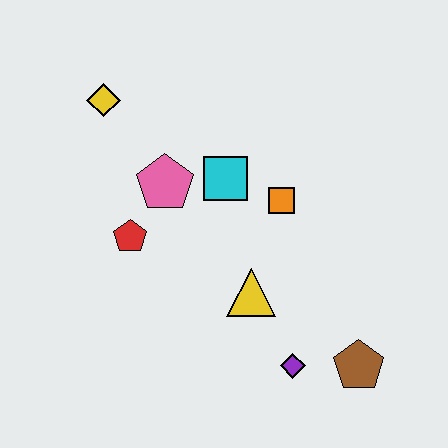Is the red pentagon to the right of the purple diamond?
No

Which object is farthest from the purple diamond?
The yellow diamond is farthest from the purple diamond.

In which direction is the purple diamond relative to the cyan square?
The purple diamond is below the cyan square.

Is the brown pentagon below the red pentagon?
Yes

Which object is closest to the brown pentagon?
The purple diamond is closest to the brown pentagon.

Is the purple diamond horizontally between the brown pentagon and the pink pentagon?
Yes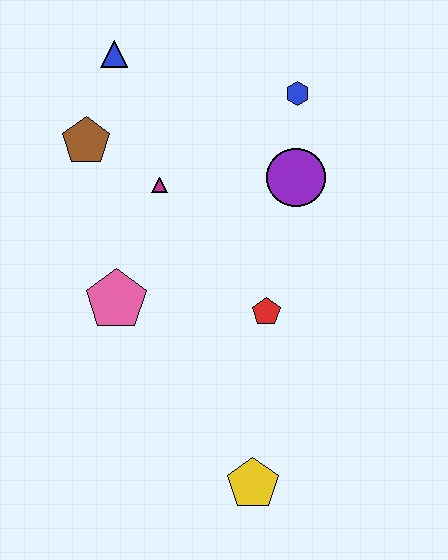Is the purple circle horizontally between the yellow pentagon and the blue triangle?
No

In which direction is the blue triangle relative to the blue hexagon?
The blue triangle is to the left of the blue hexagon.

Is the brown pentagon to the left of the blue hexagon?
Yes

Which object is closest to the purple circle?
The blue hexagon is closest to the purple circle.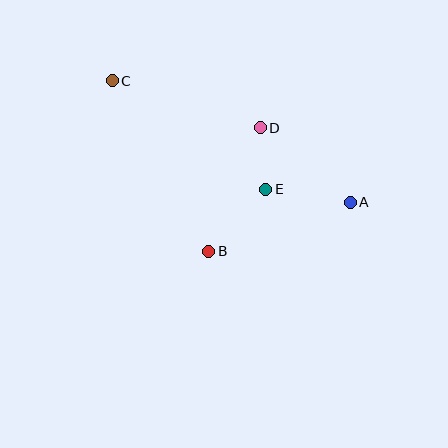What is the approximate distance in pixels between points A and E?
The distance between A and E is approximately 85 pixels.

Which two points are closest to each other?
Points D and E are closest to each other.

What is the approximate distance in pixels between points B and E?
The distance between B and E is approximately 84 pixels.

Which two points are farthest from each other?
Points A and C are farthest from each other.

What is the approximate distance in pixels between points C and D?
The distance between C and D is approximately 155 pixels.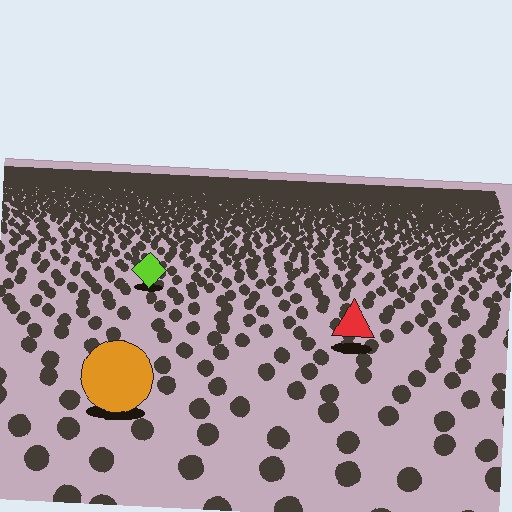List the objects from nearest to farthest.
From nearest to farthest: the orange circle, the red triangle, the lime diamond.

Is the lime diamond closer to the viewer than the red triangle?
No. The red triangle is closer — you can tell from the texture gradient: the ground texture is coarser near it.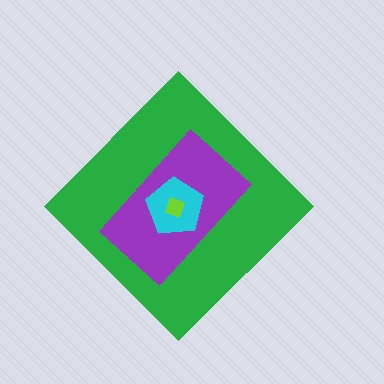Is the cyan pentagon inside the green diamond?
Yes.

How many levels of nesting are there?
4.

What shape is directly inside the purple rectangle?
The cyan pentagon.